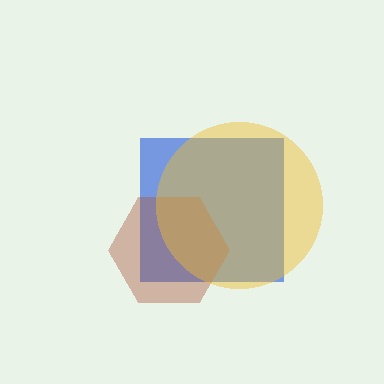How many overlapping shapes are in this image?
There are 3 overlapping shapes in the image.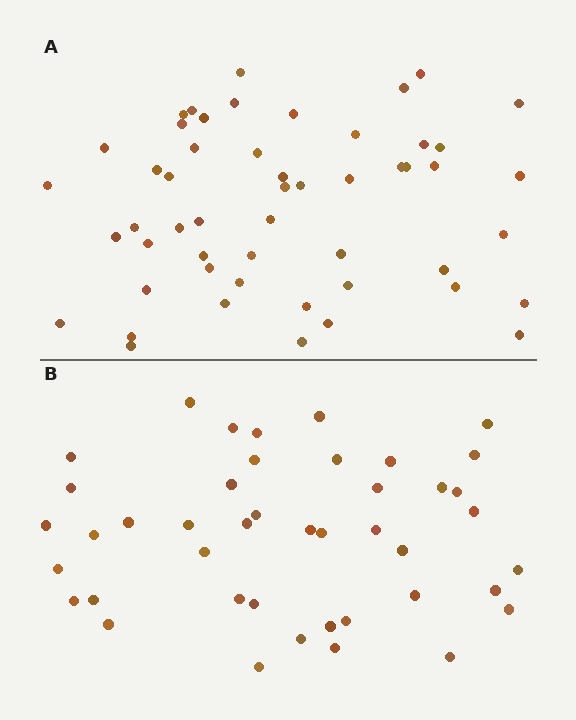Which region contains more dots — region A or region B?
Region A (the top region) has more dots.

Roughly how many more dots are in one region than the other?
Region A has roughly 8 or so more dots than region B.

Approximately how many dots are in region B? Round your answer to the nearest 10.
About 40 dots. (The exact count is 43, which rounds to 40.)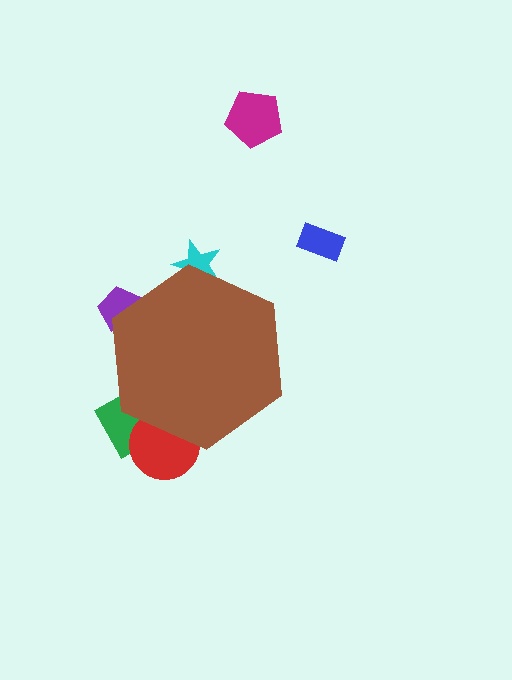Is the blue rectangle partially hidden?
No, the blue rectangle is fully visible.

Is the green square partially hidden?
Yes, the green square is partially hidden behind the brown hexagon.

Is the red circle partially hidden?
Yes, the red circle is partially hidden behind the brown hexagon.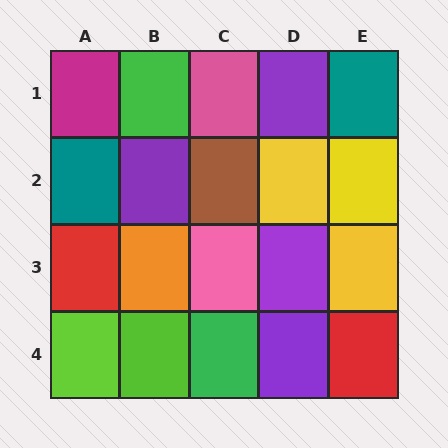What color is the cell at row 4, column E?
Red.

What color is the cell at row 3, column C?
Pink.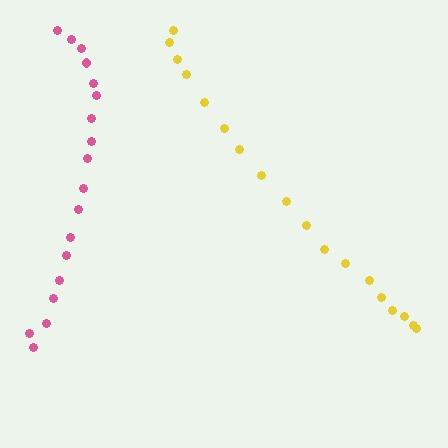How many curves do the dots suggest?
There are 2 distinct paths.